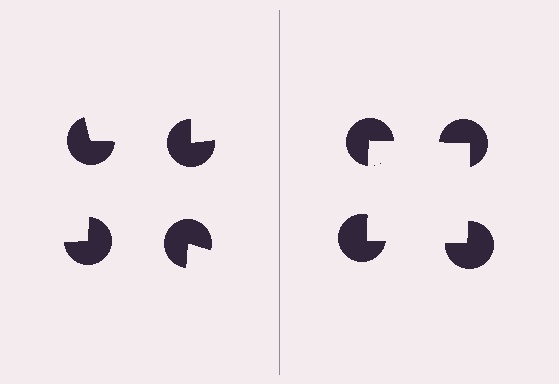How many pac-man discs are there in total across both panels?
8 — 4 on each side.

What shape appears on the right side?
An illusory square.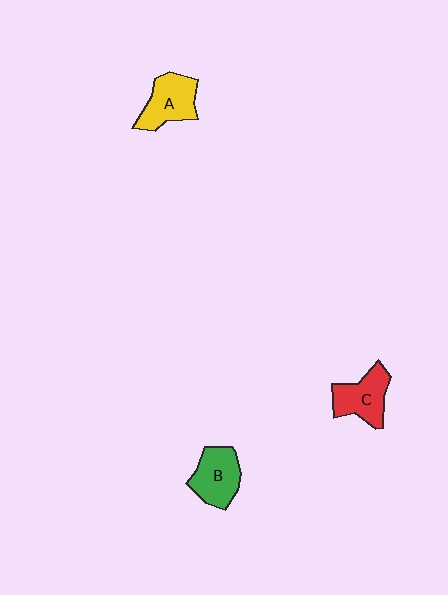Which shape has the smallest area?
Shape C (red).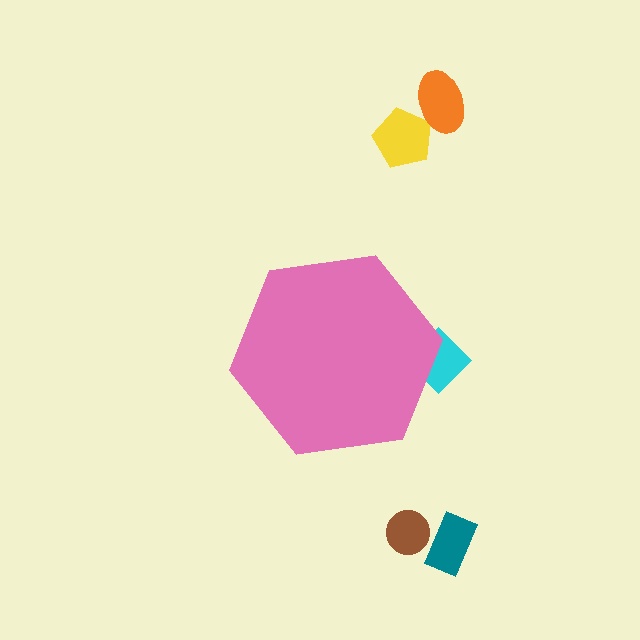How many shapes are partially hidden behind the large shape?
1 shape is partially hidden.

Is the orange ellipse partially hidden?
No, the orange ellipse is fully visible.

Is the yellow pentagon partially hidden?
No, the yellow pentagon is fully visible.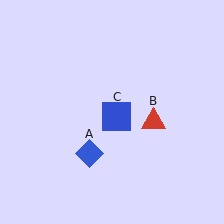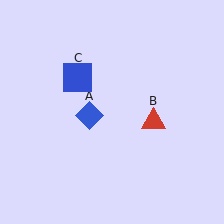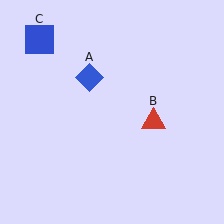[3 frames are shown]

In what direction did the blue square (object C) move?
The blue square (object C) moved up and to the left.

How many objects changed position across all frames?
2 objects changed position: blue diamond (object A), blue square (object C).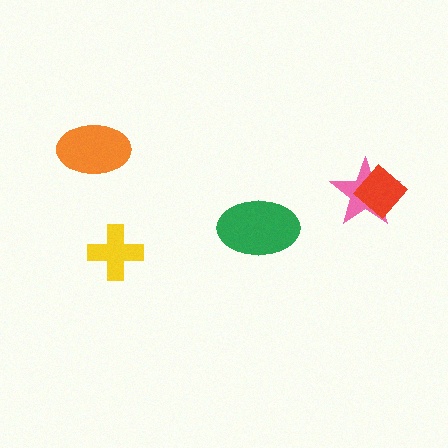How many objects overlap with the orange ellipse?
0 objects overlap with the orange ellipse.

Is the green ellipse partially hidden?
No, no other shape covers it.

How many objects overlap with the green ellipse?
0 objects overlap with the green ellipse.